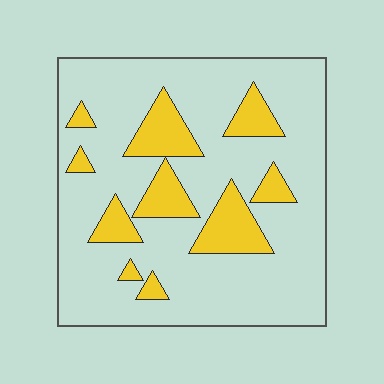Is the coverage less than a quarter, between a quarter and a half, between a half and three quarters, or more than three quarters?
Less than a quarter.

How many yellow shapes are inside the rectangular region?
10.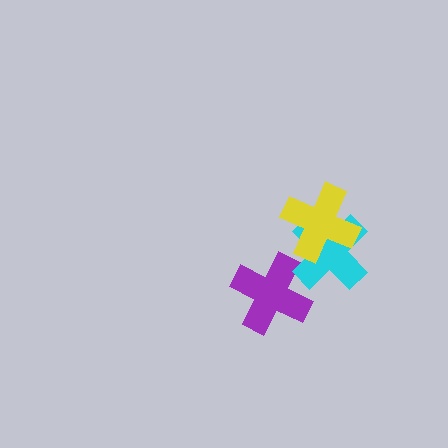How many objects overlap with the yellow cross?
1 object overlaps with the yellow cross.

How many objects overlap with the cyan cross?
2 objects overlap with the cyan cross.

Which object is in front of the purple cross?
The cyan cross is in front of the purple cross.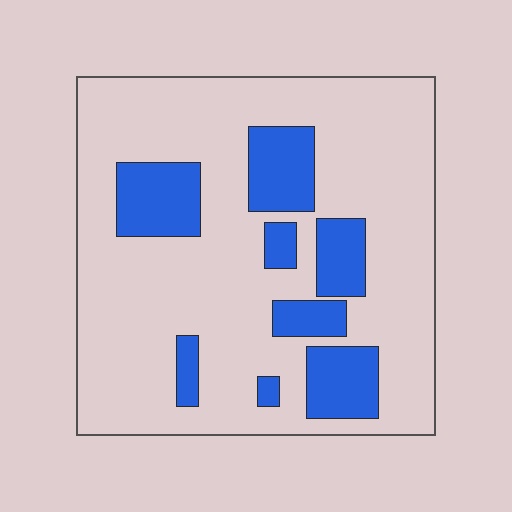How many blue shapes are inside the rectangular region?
8.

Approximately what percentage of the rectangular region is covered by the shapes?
Approximately 20%.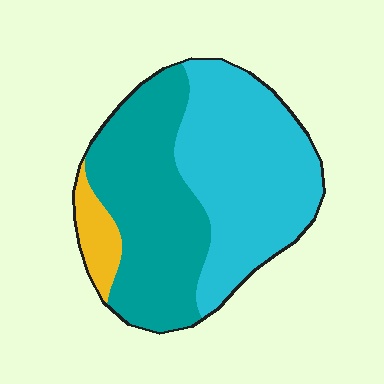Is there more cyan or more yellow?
Cyan.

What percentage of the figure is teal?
Teal covers about 45% of the figure.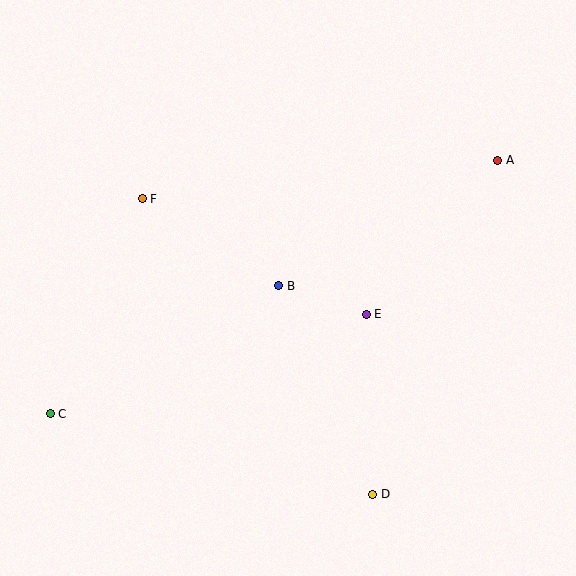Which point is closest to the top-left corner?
Point F is closest to the top-left corner.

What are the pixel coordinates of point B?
Point B is at (279, 286).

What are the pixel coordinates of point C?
Point C is at (50, 414).